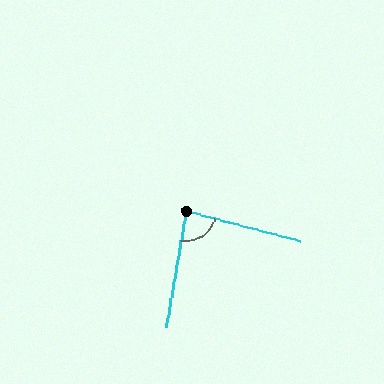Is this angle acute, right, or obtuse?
It is acute.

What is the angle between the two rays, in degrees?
Approximately 85 degrees.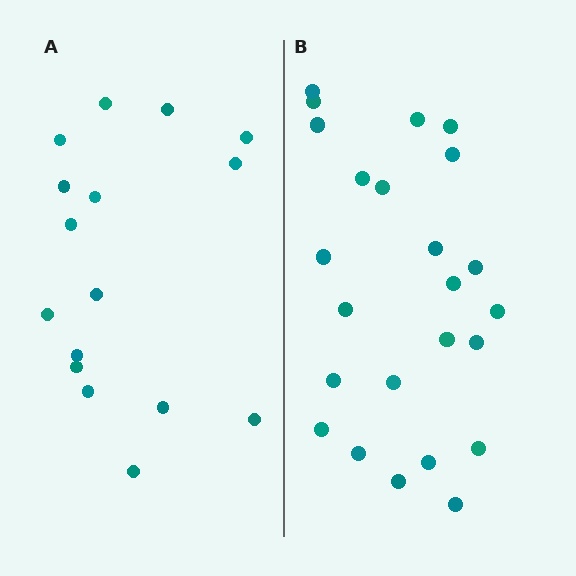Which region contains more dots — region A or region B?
Region B (the right region) has more dots.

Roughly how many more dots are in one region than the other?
Region B has roughly 8 or so more dots than region A.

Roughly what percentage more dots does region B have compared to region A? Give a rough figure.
About 50% more.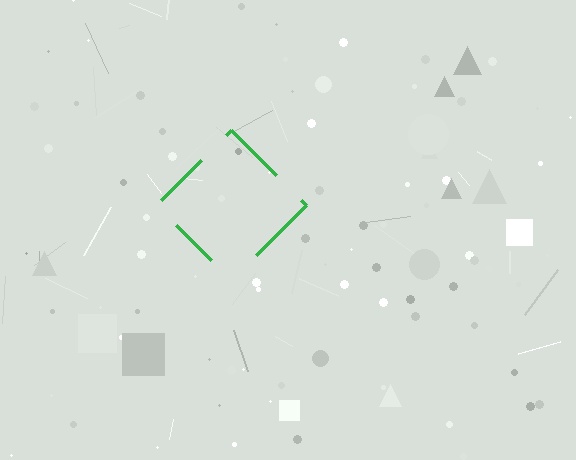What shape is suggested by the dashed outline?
The dashed outline suggests a diamond.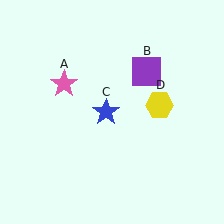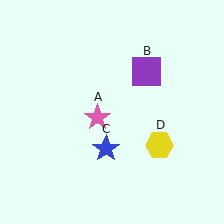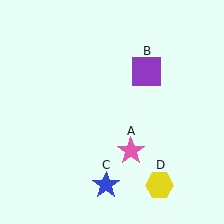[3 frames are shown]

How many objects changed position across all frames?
3 objects changed position: pink star (object A), blue star (object C), yellow hexagon (object D).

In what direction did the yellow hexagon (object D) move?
The yellow hexagon (object D) moved down.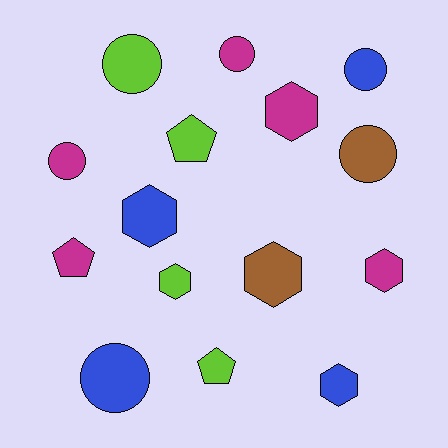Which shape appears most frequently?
Circle, with 6 objects.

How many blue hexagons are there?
There are 2 blue hexagons.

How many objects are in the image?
There are 15 objects.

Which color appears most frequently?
Magenta, with 5 objects.